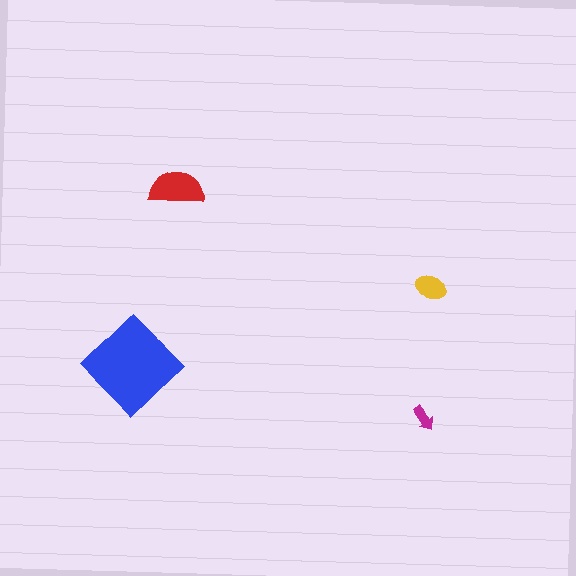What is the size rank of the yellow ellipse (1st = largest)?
3rd.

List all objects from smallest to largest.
The magenta arrow, the yellow ellipse, the red semicircle, the blue diamond.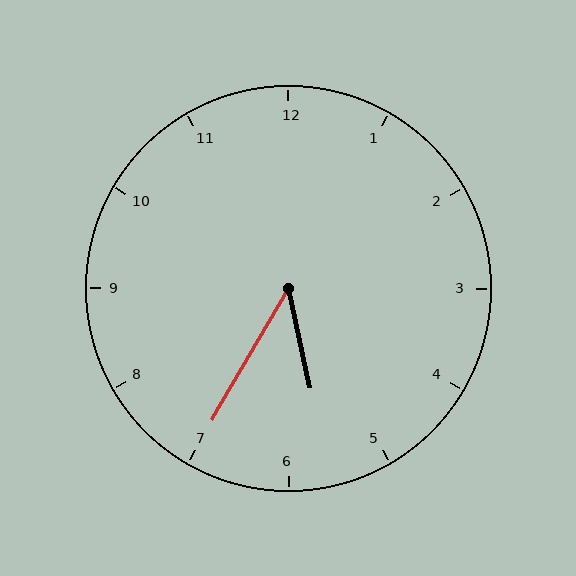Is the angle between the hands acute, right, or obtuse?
It is acute.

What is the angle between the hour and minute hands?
Approximately 42 degrees.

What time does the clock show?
5:35.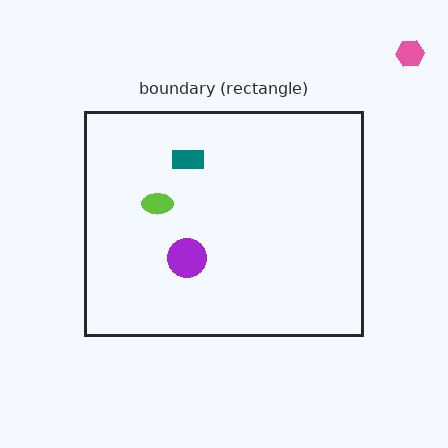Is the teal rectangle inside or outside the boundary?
Inside.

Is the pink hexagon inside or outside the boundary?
Outside.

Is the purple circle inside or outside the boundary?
Inside.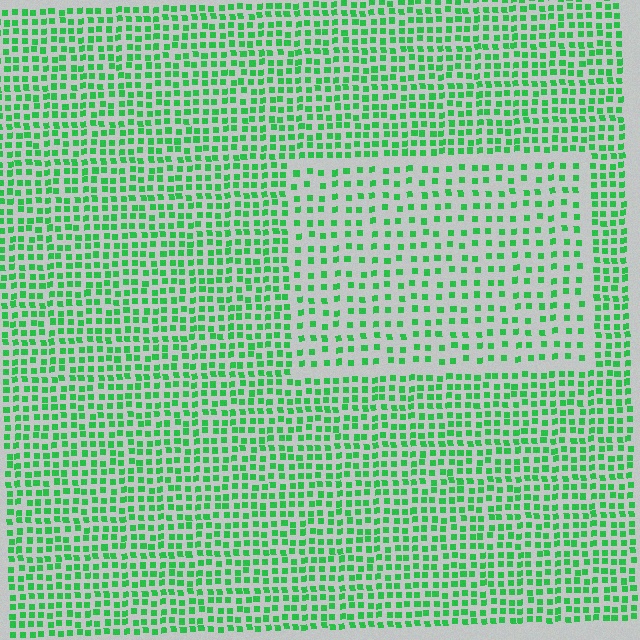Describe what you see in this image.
The image contains small green elements arranged at two different densities. A rectangle-shaped region is visible where the elements are less densely packed than the surrounding area.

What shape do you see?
I see a rectangle.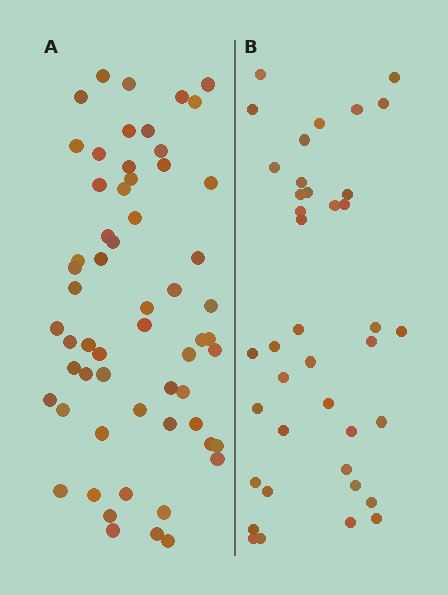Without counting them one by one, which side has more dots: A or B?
Region A (the left region) has more dots.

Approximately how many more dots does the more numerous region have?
Region A has approximately 20 more dots than region B.